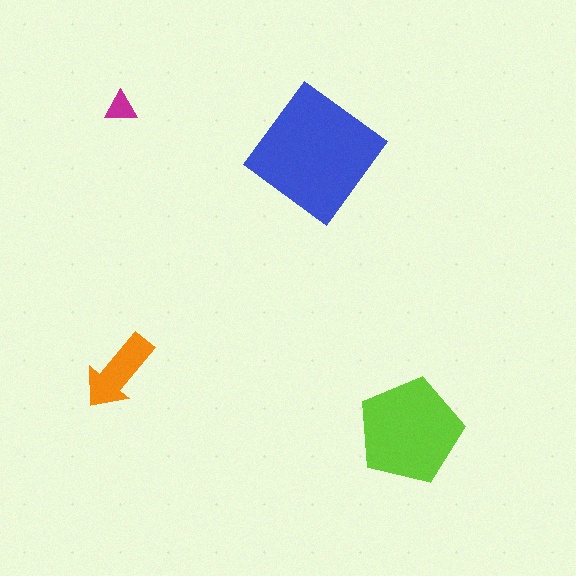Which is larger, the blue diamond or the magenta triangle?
The blue diamond.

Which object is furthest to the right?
The lime pentagon is rightmost.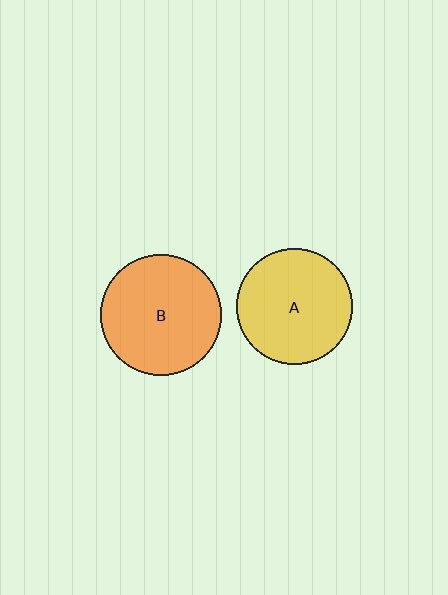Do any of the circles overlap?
No, none of the circles overlap.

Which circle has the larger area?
Circle B (orange).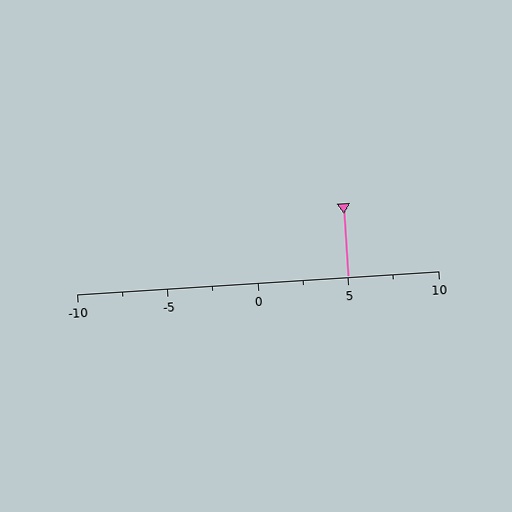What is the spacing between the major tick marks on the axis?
The major ticks are spaced 5 apart.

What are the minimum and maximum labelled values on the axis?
The axis runs from -10 to 10.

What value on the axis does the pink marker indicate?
The marker indicates approximately 5.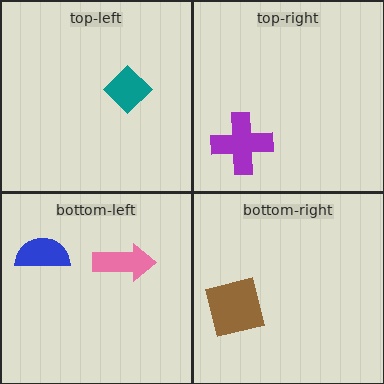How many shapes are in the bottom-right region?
1.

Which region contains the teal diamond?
The top-left region.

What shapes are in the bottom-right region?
The brown square.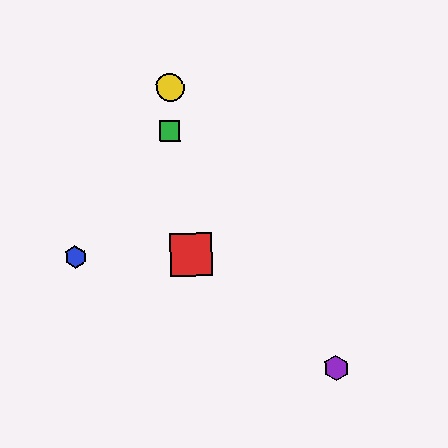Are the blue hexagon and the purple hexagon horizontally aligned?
No, the blue hexagon is at y≈257 and the purple hexagon is at y≈368.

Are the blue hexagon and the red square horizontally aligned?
Yes, both are at y≈257.